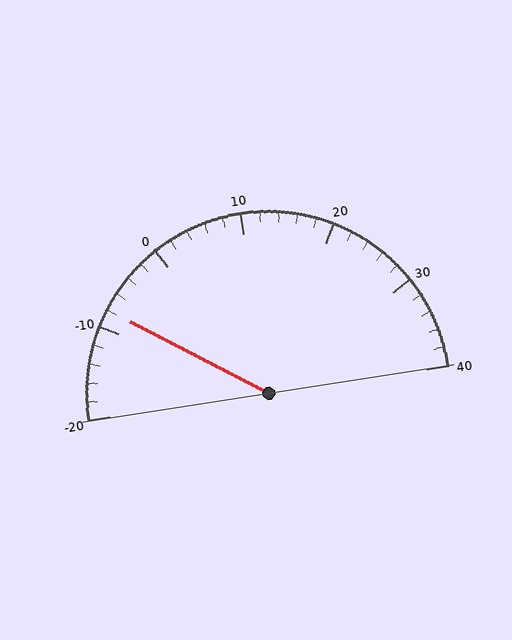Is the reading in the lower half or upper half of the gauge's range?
The reading is in the lower half of the range (-20 to 40).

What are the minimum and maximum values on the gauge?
The gauge ranges from -20 to 40.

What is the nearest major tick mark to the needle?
The nearest major tick mark is -10.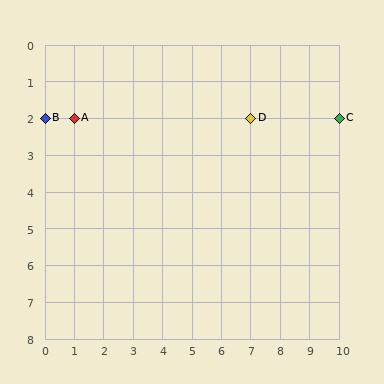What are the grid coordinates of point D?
Point D is at grid coordinates (7, 2).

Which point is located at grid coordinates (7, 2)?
Point D is at (7, 2).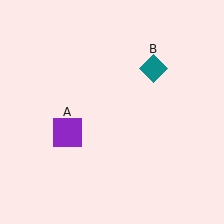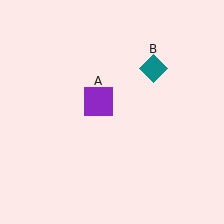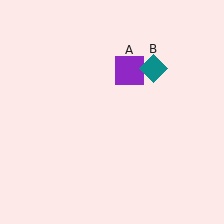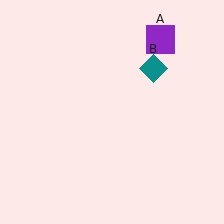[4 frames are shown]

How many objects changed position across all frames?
1 object changed position: purple square (object A).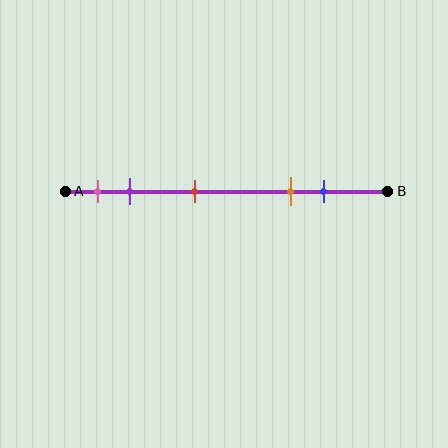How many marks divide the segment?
There are 5 marks dividing the segment.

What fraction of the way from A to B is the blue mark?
The blue mark is approximately 80% (0.8) of the way from A to B.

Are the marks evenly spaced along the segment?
No, the marks are not evenly spaced.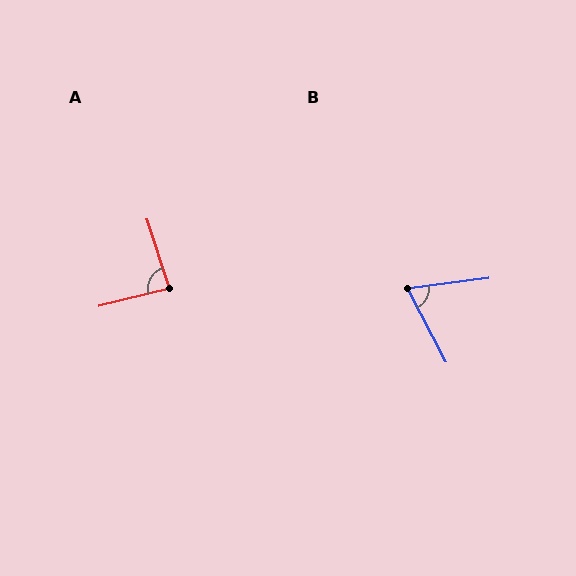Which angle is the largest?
A, at approximately 86 degrees.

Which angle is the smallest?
B, at approximately 70 degrees.